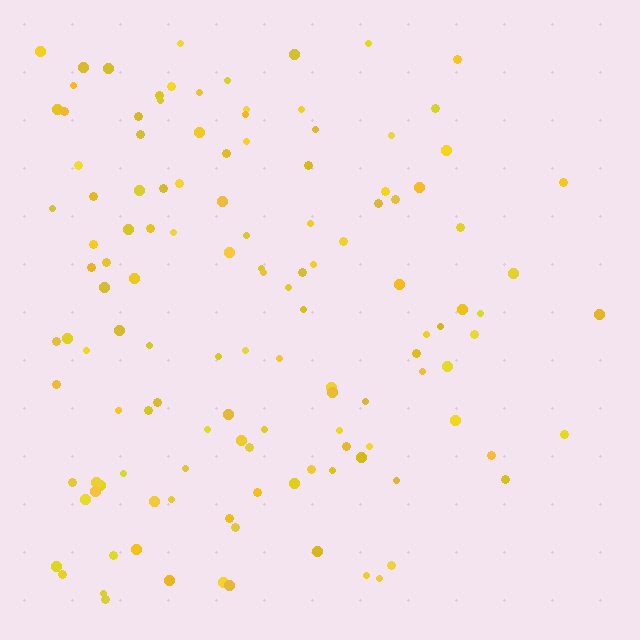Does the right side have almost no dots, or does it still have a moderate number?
Still a moderate number, just noticeably fewer than the left.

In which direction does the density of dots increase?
From right to left, with the left side densest.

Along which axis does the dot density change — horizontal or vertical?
Horizontal.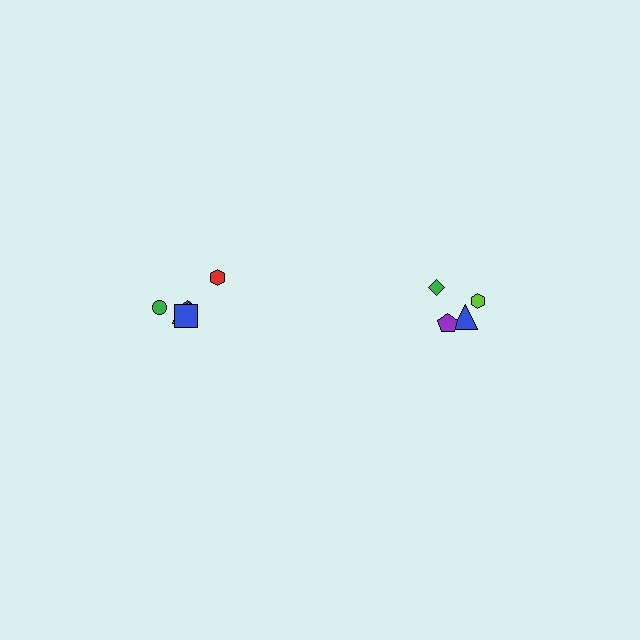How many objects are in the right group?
There are 4 objects.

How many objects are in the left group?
There are 6 objects.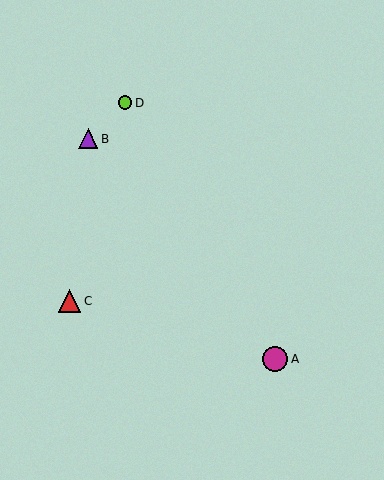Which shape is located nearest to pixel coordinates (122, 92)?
The lime circle (labeled D) at (125, 103) is nearest to that location.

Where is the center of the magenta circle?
The center of the magenta circle is at (275, 359).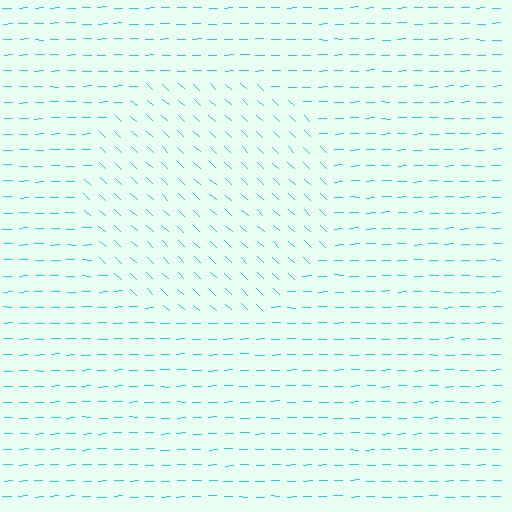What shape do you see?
I see a circle.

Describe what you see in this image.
The image is filled with small cyan line segments. A circle region in the image has lines oriented differently from the surrounding lines, creating a visible texture boundary.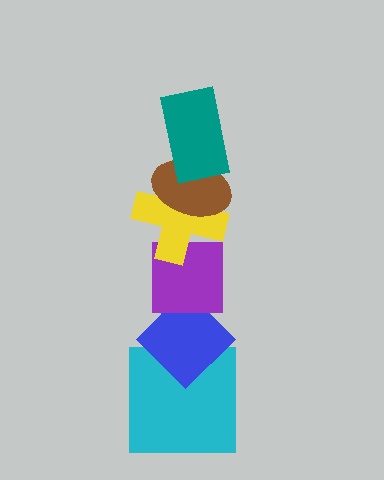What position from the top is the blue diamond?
The blue diamond is 5th from the top.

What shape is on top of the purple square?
The yellow cross is on top of the purple square.